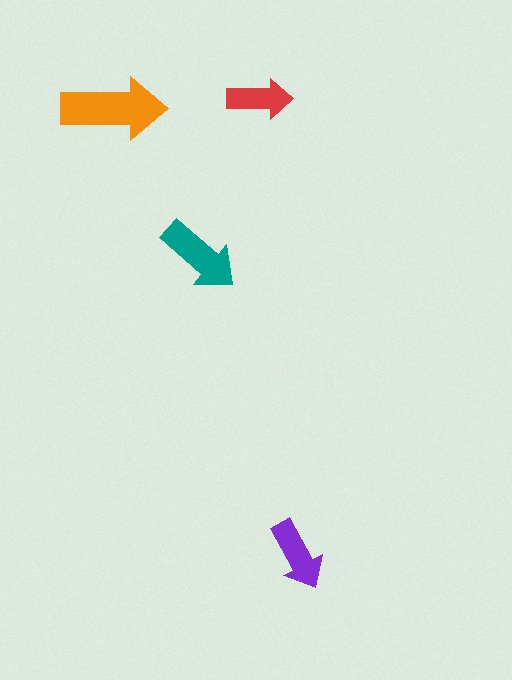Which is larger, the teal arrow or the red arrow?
The teal one.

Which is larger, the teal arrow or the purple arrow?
The teal one.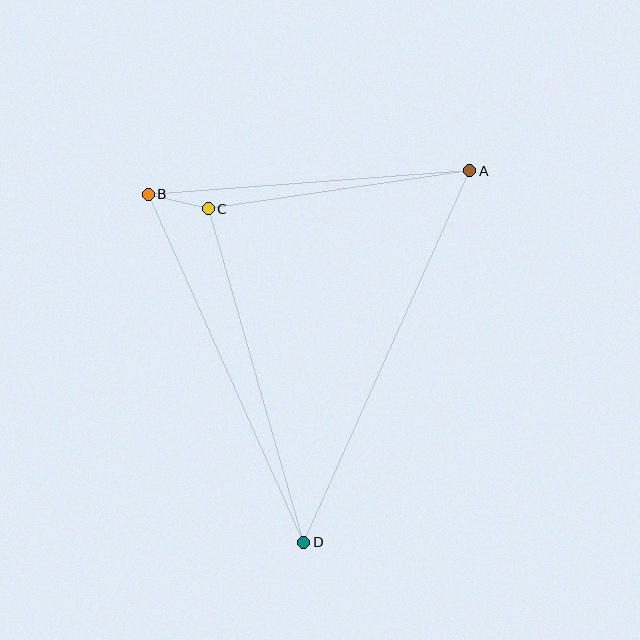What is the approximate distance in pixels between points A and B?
The distance between A and B is approximately 322 pixels.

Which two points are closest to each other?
Points B and C are closest to each other.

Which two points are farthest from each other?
Points A and D are farthest from each other.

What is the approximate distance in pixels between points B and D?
The distance between B and D is approximately 381 pixels.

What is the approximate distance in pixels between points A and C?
The distance between A and C is approximately 264 pixels.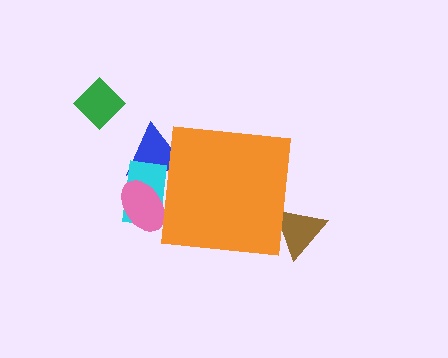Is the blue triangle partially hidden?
Yes, the blue triangle is partially hidden behind the orange square.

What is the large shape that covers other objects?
An orange square.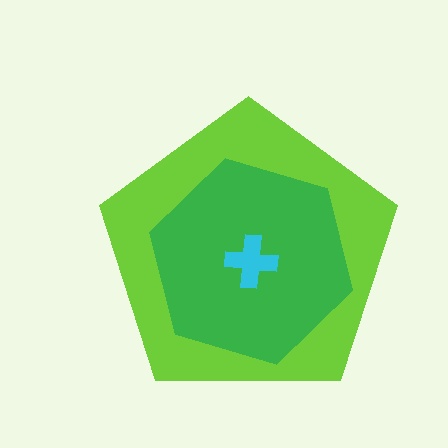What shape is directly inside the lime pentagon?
The green hexagon.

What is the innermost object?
The cyan cross.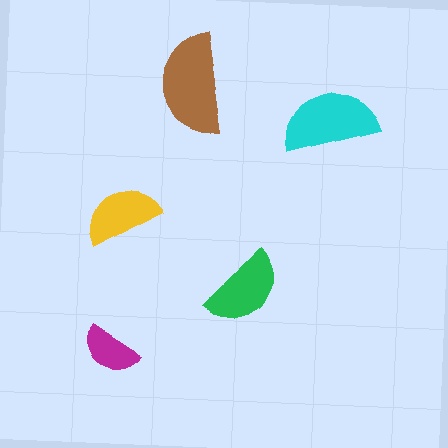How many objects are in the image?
There are 5 objects in the image.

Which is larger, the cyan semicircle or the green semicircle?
The cyan one.